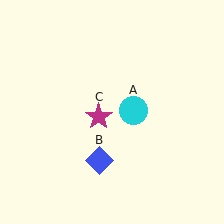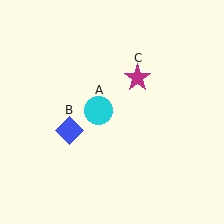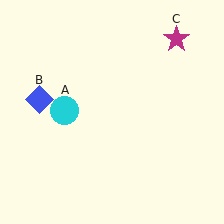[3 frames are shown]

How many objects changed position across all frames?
3 objects changed position: cyan circle (object A), blue diamond (object B), magenta star (object C).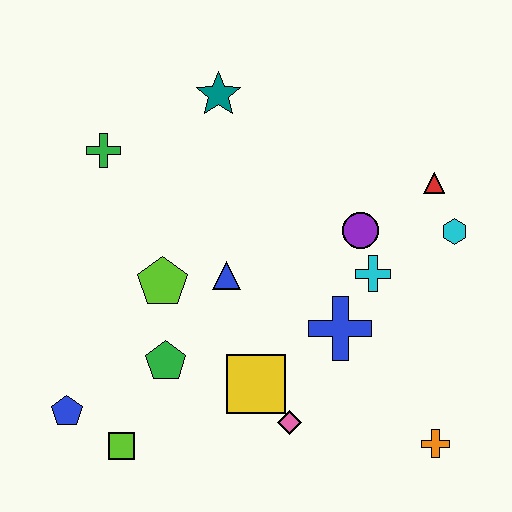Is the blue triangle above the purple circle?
No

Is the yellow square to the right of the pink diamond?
No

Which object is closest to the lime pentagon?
The blue triangle is closest to the lime pentagon.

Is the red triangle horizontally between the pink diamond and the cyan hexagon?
Yes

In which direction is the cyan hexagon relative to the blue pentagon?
The cyan hexagon is to the right of the blue pentagon.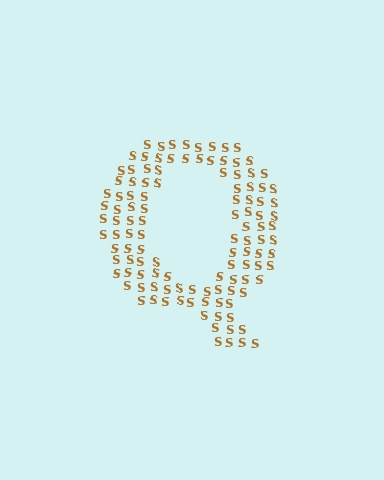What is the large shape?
The large shape is the letter Q.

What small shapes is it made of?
It is made of small letter S's.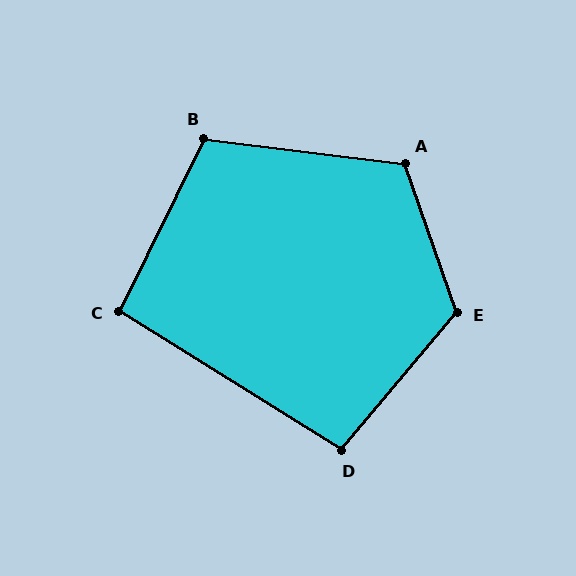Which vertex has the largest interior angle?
E, at approximately 121 degrees.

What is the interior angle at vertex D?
Approximately 98 degrees (obtuse).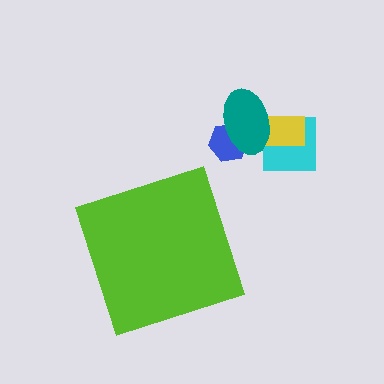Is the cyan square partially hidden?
No, the cyan square is fully visible.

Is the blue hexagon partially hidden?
No, the blue hexagon is fully visible.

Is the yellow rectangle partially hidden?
No, the yellow rectangle is fully visible.